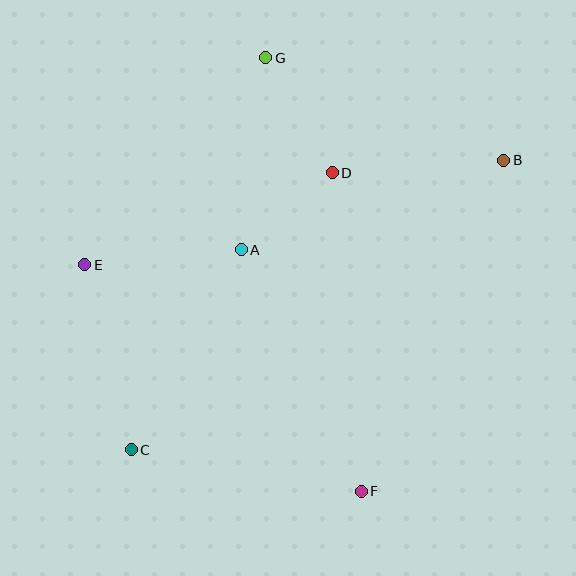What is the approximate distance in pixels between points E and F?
The distance between E and F is approximately 357 pixels.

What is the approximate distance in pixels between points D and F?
The distance between D and F is approximately 320 pixels.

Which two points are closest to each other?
Points A and D are closest to each other.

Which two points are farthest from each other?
Points B and C are farthest from each other.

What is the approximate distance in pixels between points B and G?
The distance between B and G is approximately 259 pixels.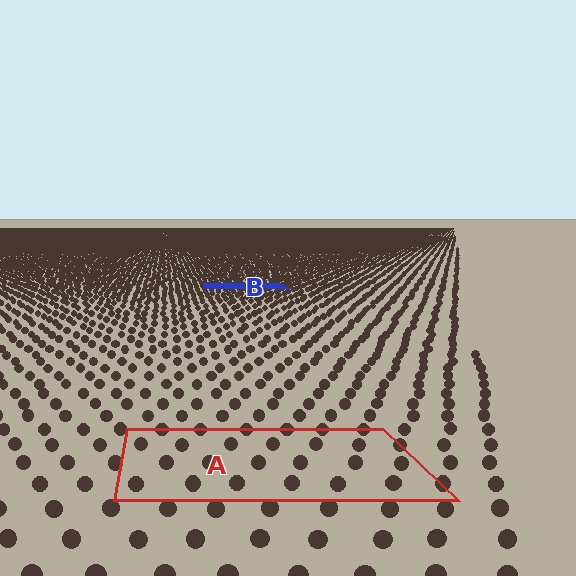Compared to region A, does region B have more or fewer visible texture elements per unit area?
Region B has more texture elements per unit area — they are packed more densely because it is farther away.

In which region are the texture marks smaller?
The texture marks are smaller in region B, because it is farther away.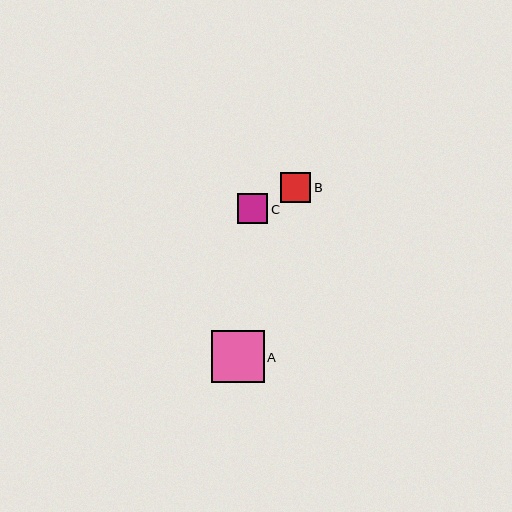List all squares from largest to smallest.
From largest to smallest: A, B, C.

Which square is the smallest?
Square C is the smallest with a size of approximately 30 pixels.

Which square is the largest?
Square A is the largest with a size of approximately 53 pixels.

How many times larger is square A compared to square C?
Square A is approximately 1.7 times the size of square C.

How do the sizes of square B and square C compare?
Square B and square C are approximately the same size.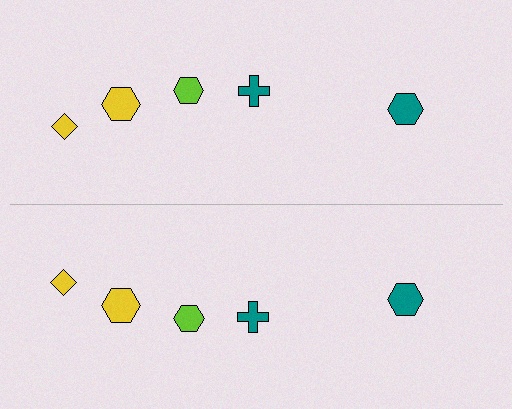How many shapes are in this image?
There are 10 shapes in this image.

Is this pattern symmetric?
Yes, this pattern has bilateral (reflection) symmetry.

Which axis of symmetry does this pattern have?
The pattern has a horizontal axis of symmetry running through the center of the image.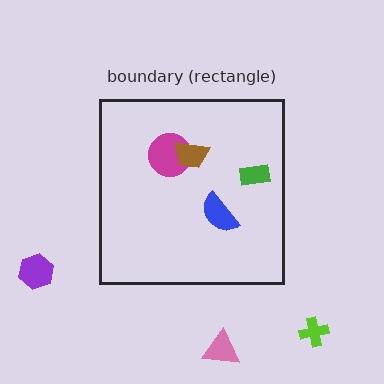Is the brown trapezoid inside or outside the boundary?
Inside.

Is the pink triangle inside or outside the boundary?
Outside.